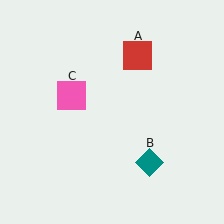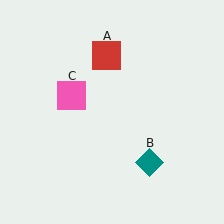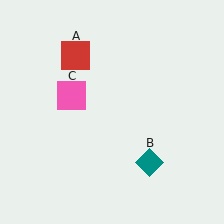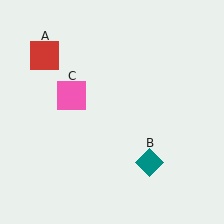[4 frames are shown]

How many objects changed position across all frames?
1 object changed position: red square (object A).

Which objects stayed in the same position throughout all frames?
Teal diamond (object B) and pink square (object C) remained stationary.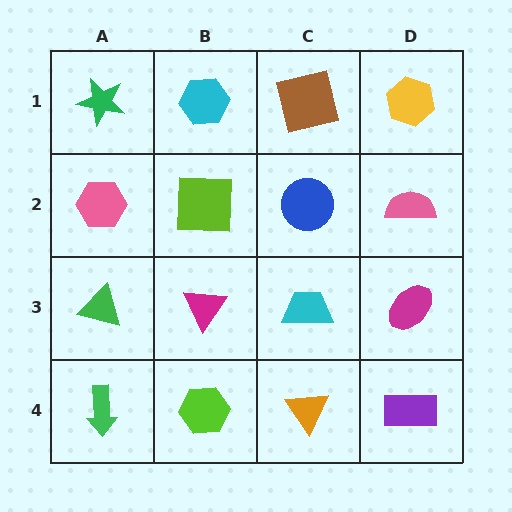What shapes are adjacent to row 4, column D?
A magenta ellipse (row 3, column D), an orange triangle (row 4, column C).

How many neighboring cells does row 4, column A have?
2.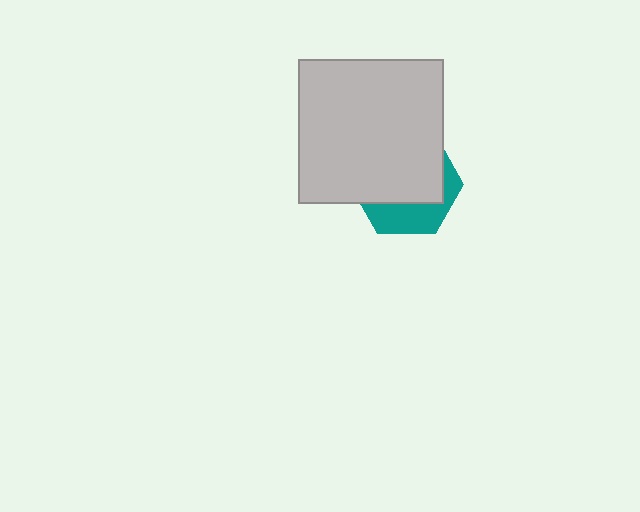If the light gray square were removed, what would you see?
You would see the complete teal hexagon.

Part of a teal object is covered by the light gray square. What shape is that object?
It is a hexagon.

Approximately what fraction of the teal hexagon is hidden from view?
Roughly 66% of the teal hexagon is hidden behind the light gray square.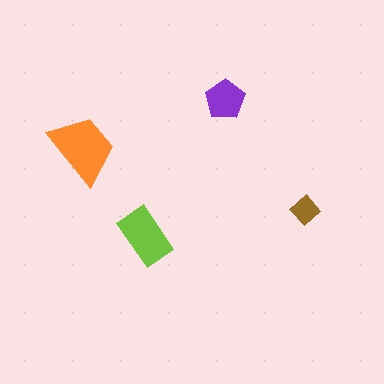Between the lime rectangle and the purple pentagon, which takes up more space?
The lime rectangle.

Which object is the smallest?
The brown diamond.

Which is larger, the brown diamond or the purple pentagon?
The purple pentagon.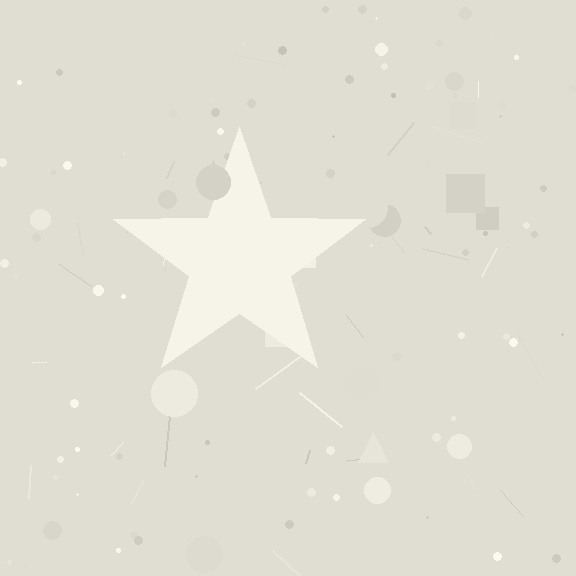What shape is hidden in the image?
A star is hidden in the image.